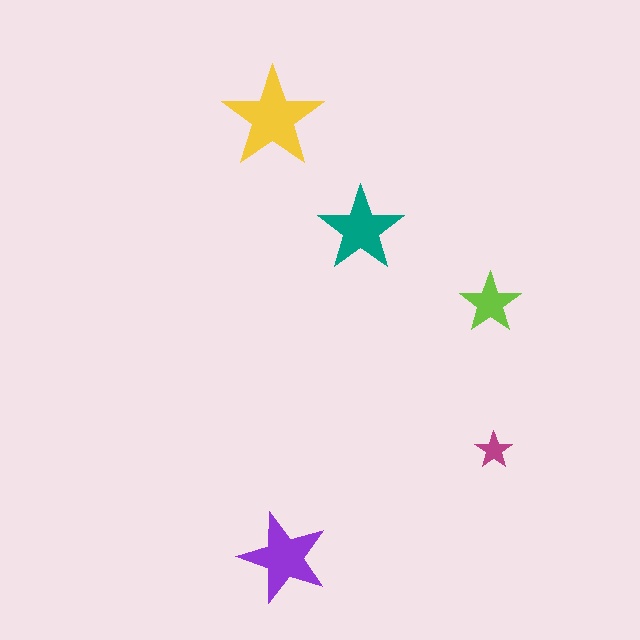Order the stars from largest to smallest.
the yellow one, the purple one, the teal one, the lime one, the magenta one.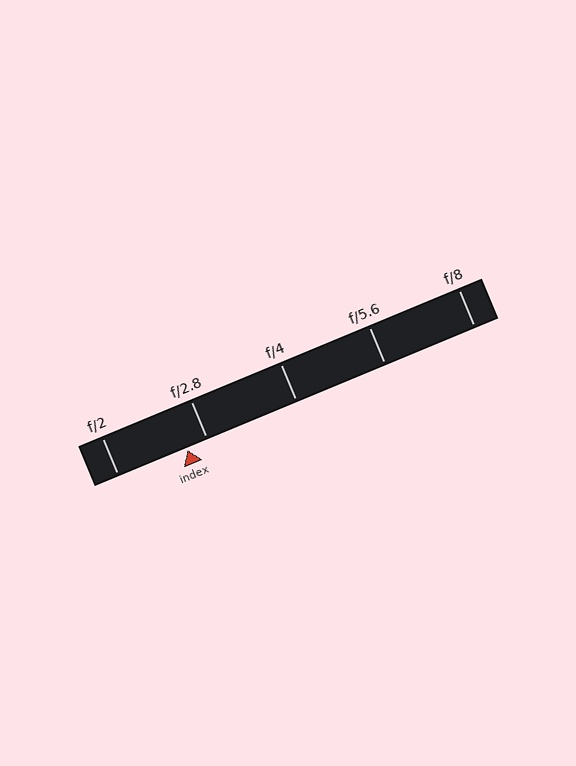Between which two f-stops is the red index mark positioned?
The index mark is between f/2 and f/2.8.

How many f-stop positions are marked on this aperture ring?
There are 5 f-stop positions marked.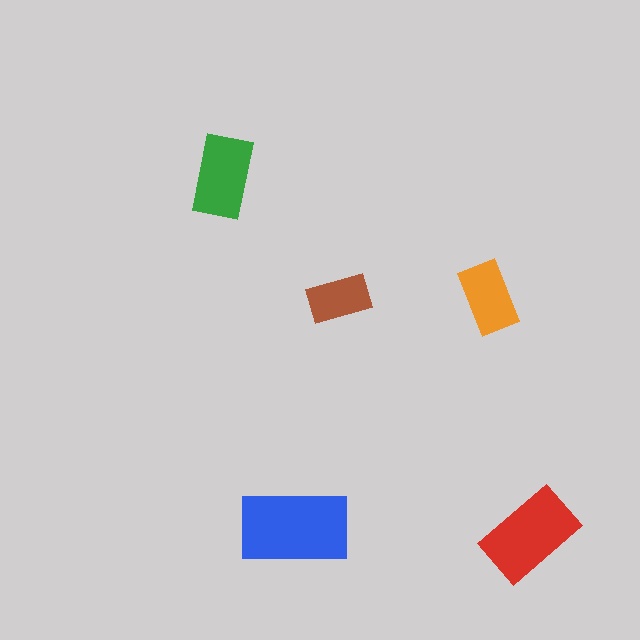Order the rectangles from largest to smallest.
the blue one, the red one, the green one, the orange one, the brown one.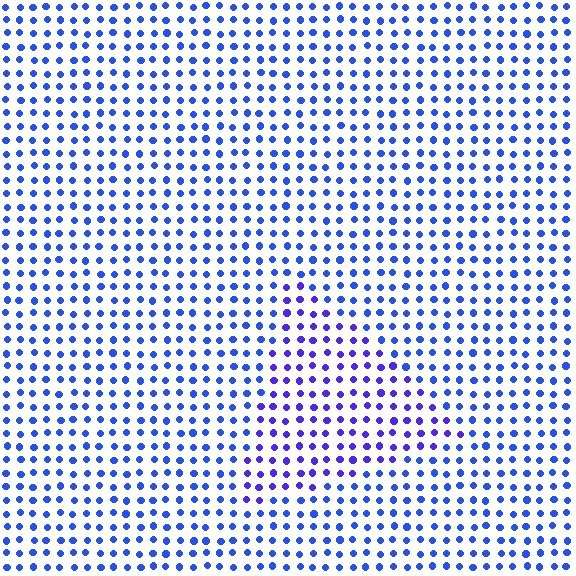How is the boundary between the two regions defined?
The boundary is defined purely by a slight shift in hue (about 26 degrees). Spacing, size, and orientation are identical on both sides.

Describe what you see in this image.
The image is filled with small blue elements in a uniform arrangement. A triangle-shaped region is visible where the elements are tinted to a slightly different hue, forming a subtle color boundary.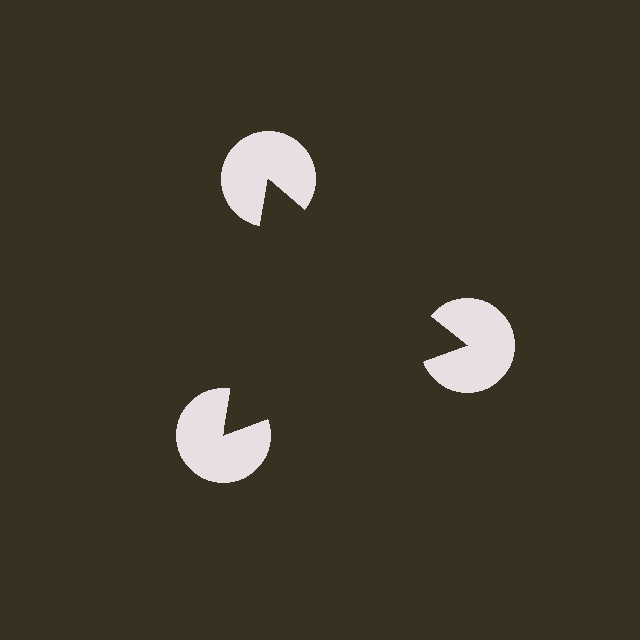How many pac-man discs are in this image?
There are 3 — one at each vertex of the illusory triangle.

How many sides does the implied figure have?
3 sides.